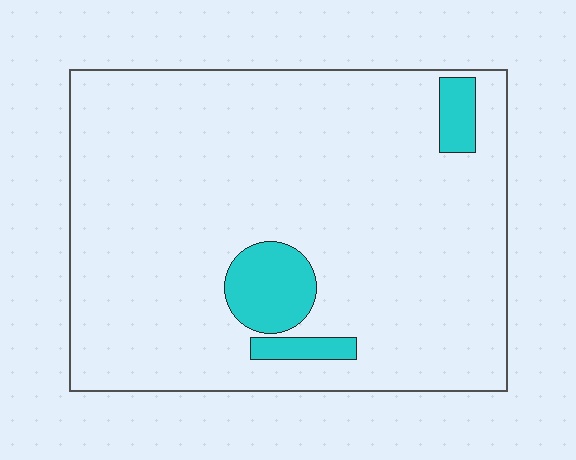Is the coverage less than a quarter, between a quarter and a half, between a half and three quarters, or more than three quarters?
Less than a quarter.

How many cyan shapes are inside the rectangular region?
3.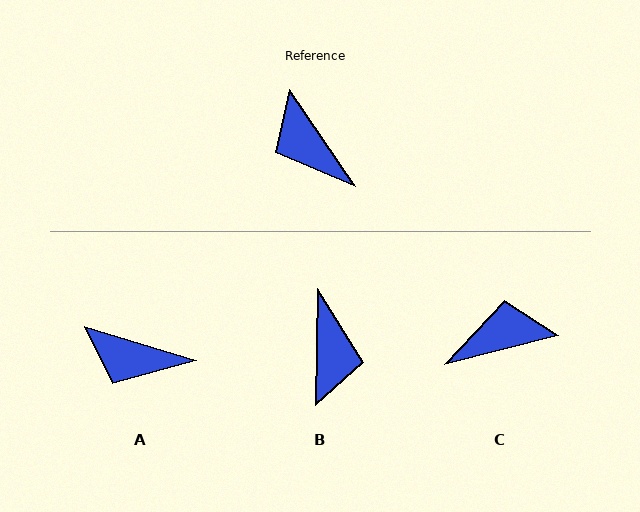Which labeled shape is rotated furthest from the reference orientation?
B, about 145 degrees away.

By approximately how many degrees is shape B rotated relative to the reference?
Approximately 145 degrees counter-clockwise.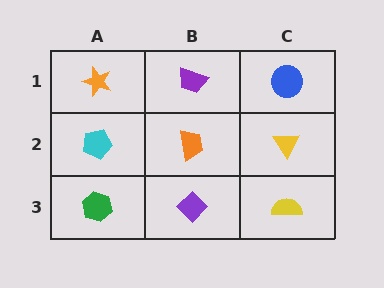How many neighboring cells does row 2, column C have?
3.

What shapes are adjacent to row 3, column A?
A cyan pentagon (row 2, column A), a purple diamond (row 3, column B).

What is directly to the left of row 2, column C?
An orange trapezoid.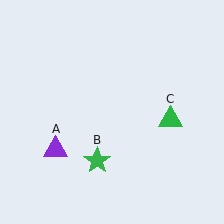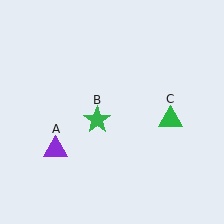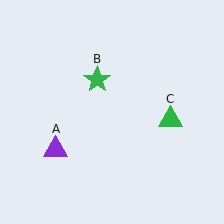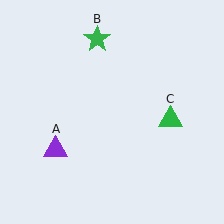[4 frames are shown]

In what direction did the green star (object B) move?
The green star (object B) moved up.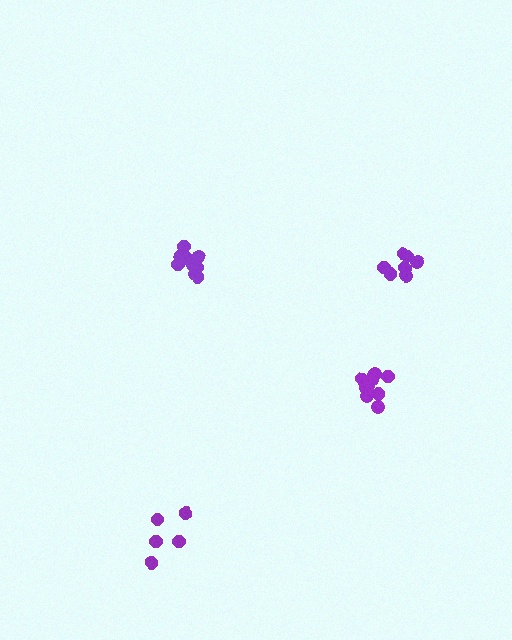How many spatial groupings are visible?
There are 4 spatial groupings.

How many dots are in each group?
Group 1: 11 dots, Group 2: 7 dots, Group 3: 11 dots, Group 4: 5 dots (34 total).